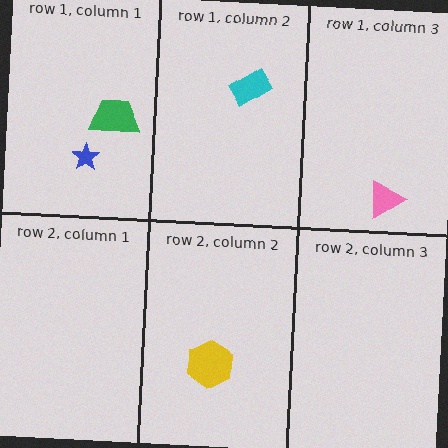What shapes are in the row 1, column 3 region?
The pink triangle.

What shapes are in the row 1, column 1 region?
The green trapezoid, the blue star.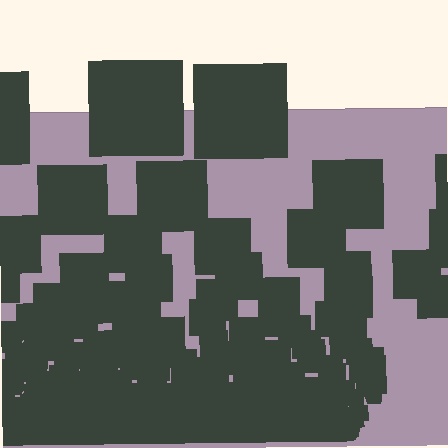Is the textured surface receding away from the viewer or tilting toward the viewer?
The surface appears to tilt toward the viewer. Texture elements get larger and sparser toward the top.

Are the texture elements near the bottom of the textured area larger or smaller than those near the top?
Smaller. The gradient is inverted — elements near the bottom are smaller and denser.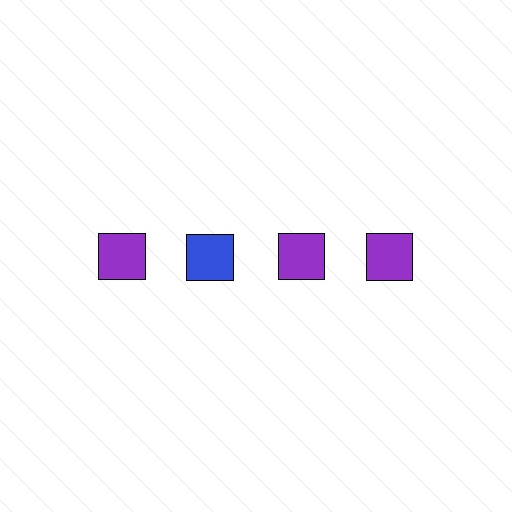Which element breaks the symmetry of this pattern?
The blue square in the top row, second from left column breaks the symmetry. All other shapes are purple squares.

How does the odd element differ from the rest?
It has a different color: blue instead of purple.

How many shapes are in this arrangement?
There are 4 shapes arranged in a grid pattern.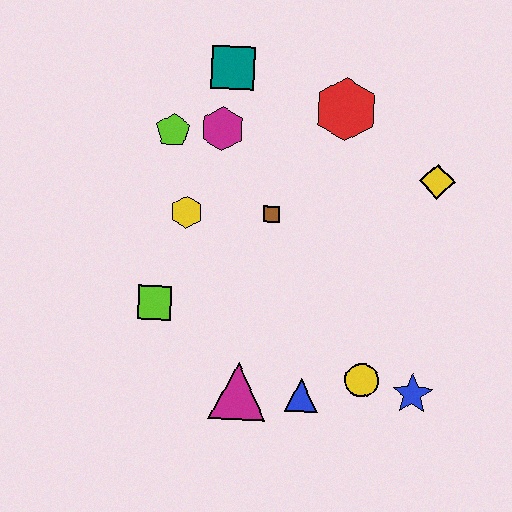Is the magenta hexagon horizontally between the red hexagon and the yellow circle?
No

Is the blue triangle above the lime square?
No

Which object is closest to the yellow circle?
The blue star is closest to the yellow circle.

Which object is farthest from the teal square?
The blue star is farthest from the teal square.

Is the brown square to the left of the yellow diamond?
Yes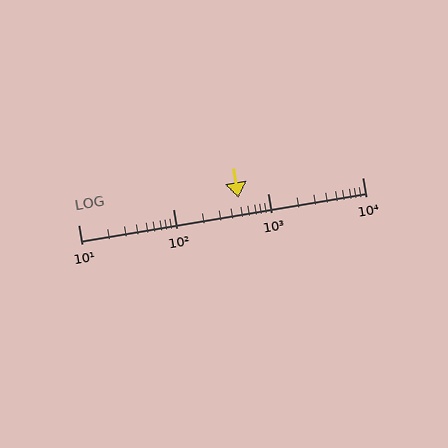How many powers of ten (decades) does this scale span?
The scale spans 3 decades, from 10 to 10000.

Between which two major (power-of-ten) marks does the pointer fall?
The pointer is between 100 and 1000.